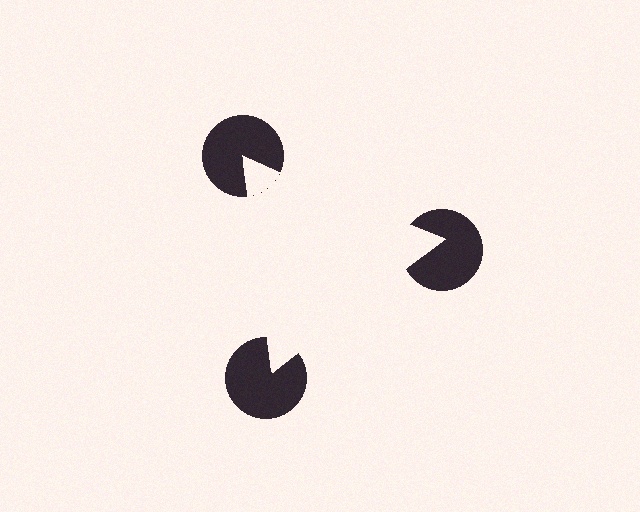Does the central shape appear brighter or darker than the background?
It typically appears slightly brighter than the background, even though no actual brightness change is drawn.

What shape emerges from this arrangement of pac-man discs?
An illusory triangle — its edges are inferred from the aligned wedge cuts in the pac-man discs, not physically drawn.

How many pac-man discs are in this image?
There are 3 — one at each vertex of the illusory triangle.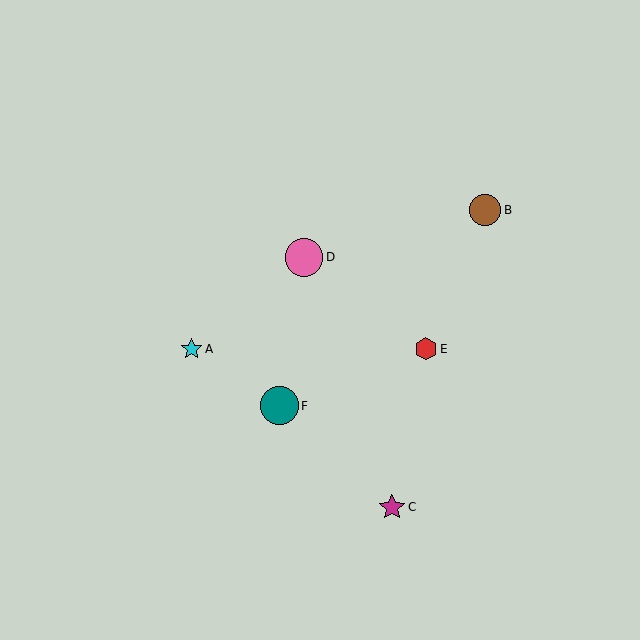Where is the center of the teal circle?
The center of the teal circle is at (280, 406).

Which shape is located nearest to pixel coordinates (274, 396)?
The teal circle (labeled F) at (280, 406) is nearest to that location.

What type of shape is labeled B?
Shape B is a brown circle.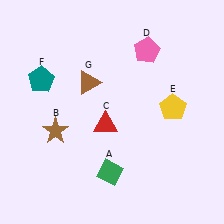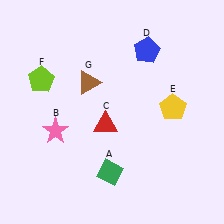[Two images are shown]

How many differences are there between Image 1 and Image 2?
There are 3 differences between the two images.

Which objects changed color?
B changed from brown to pink. D changed from pink to blue. F changed from teal to lime.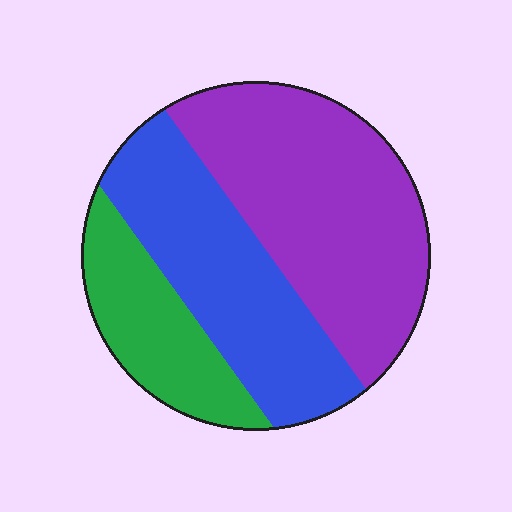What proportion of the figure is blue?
Blue covers roughly 35% of the figure.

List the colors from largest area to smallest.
From largest to smallest: purple, blue, green.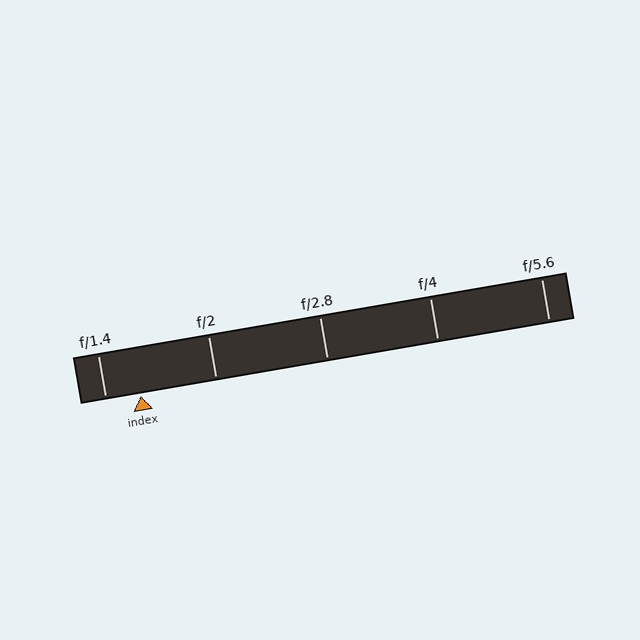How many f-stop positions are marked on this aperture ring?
There are 5 f-stop positions marked.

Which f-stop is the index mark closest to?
The index mark is closest to f/1.4.